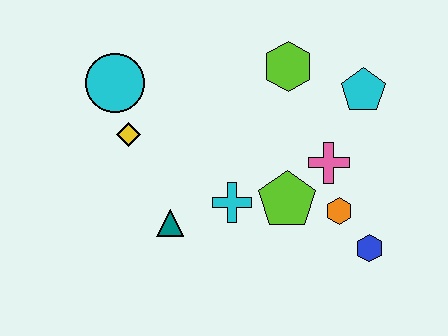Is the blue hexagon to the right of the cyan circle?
Yes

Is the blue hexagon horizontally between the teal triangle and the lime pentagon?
No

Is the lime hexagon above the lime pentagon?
Yes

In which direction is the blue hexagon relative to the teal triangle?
The blue hexagon is to the right of the teal triangle.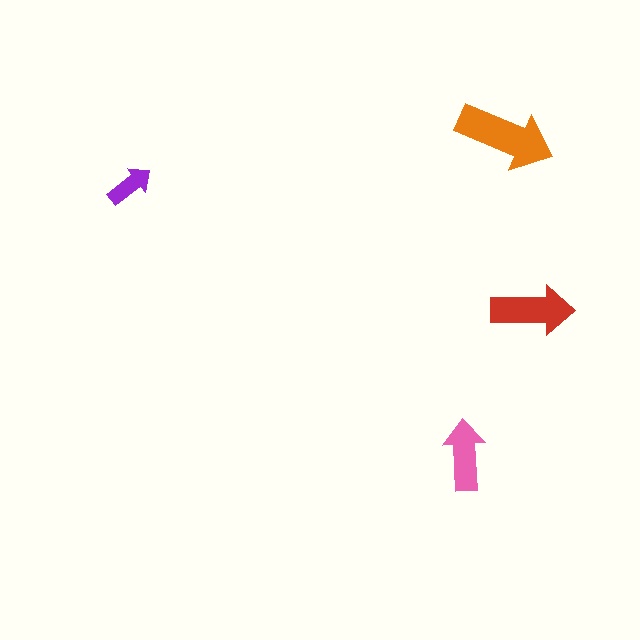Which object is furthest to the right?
The red arrow is rightmost.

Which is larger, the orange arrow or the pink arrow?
The orange one.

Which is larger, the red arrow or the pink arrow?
The red one.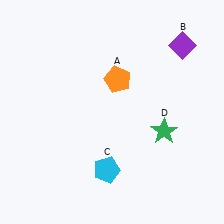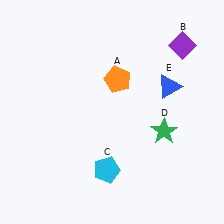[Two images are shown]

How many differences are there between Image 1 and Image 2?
There is 1 difference between the two images.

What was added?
A blue triangle (E) was added in Image 2.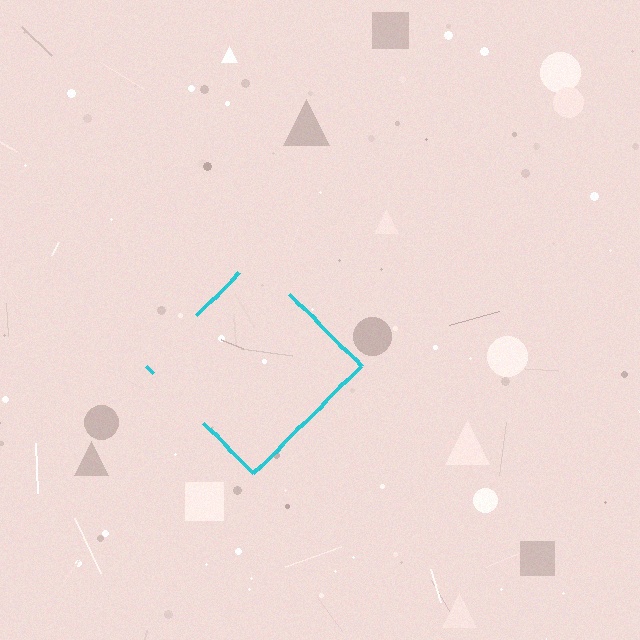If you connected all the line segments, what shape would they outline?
They would outline a diamond.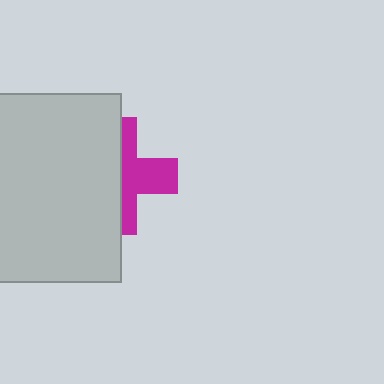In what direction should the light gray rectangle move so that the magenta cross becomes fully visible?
The light gray rectangle should move left. That is the shortest direction to clear the overlap and leave the magenta cross fully visible.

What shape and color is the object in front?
The object in front is a light gray rectangle.